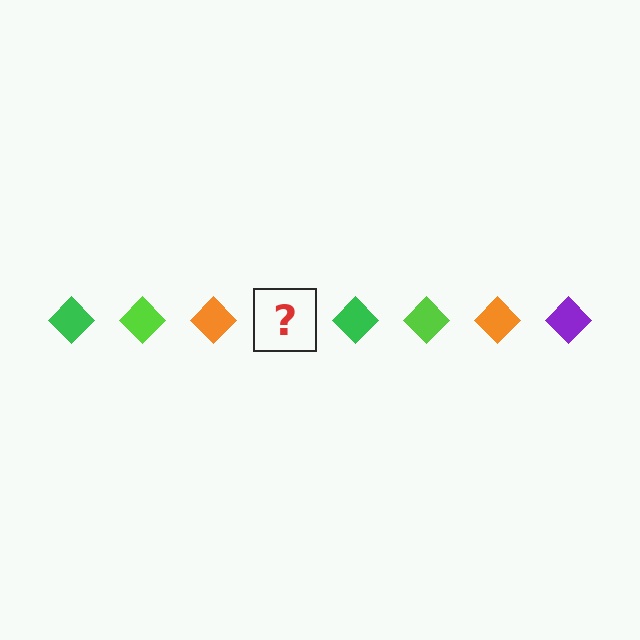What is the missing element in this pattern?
The missing element is a purple diamond.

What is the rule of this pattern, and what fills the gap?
The rule is that the pattern cycles through green, lime, orange, purple diamonds. The gap should be filled with a purple diamond.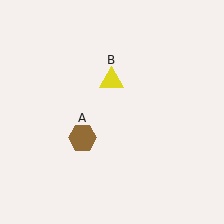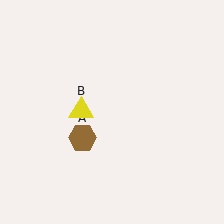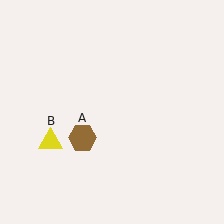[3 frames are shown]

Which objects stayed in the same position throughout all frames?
Brown hexagon (object A) remained stationary.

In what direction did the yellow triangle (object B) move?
The yellow triangle (object B) moved down and to the left.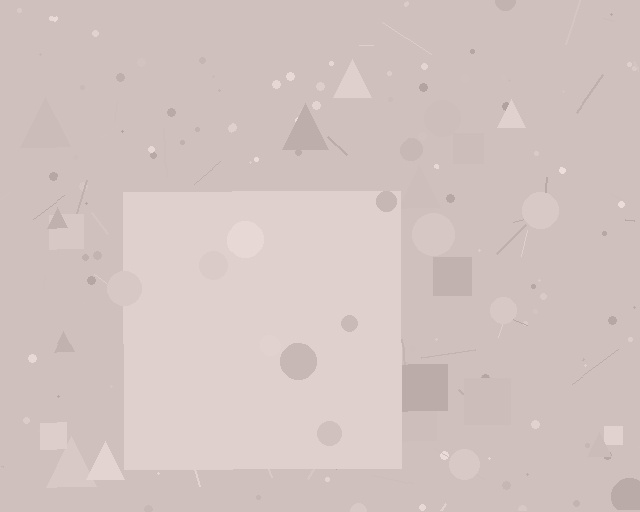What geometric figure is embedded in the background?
A square is embedded in the background.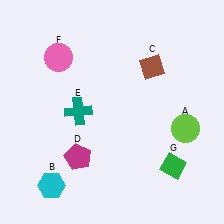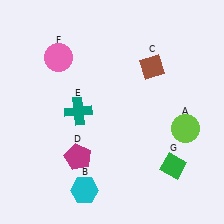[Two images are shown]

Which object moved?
The cyan hexagon (B) moved right.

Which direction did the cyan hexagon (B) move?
The cyan hexagon (B) moved right.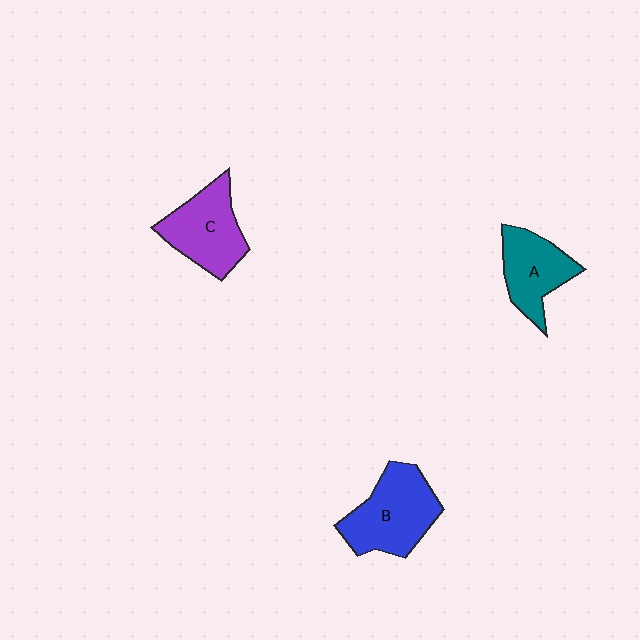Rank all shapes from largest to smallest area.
From largest to smallest: B (blue), C (purple), A (teal).